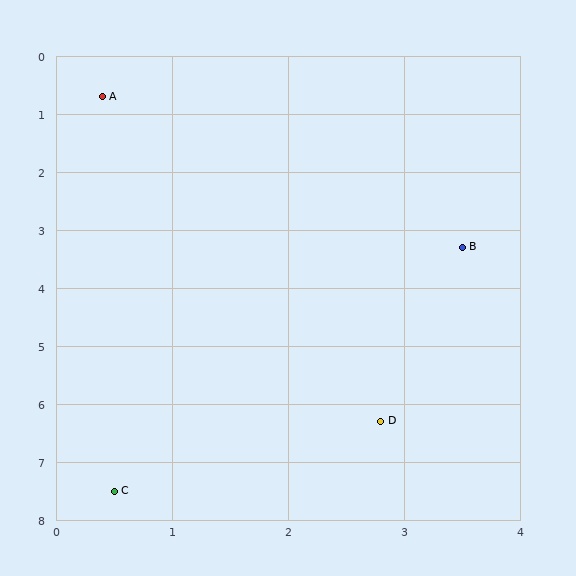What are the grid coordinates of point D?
Point D is at approximately (2.8, 6.3).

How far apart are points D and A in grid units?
Points D and A are about 6.1 grid units apart.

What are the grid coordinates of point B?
Point B is at approximately (3.5, 3.3).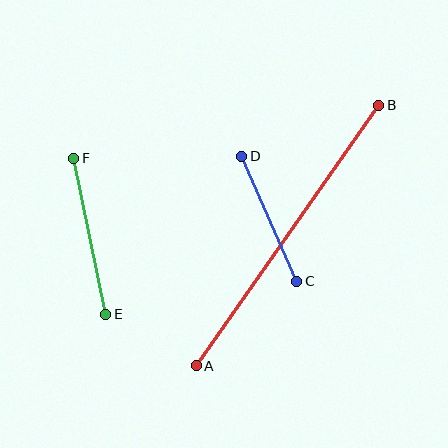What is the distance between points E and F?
The distance is approximately 159 pixels.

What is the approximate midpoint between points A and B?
The midpoint is at approximately (288, 236) pixels.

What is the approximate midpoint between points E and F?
The midpoint is at approximately (90, 236) pixels.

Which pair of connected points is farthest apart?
Points A and B are farthest apart.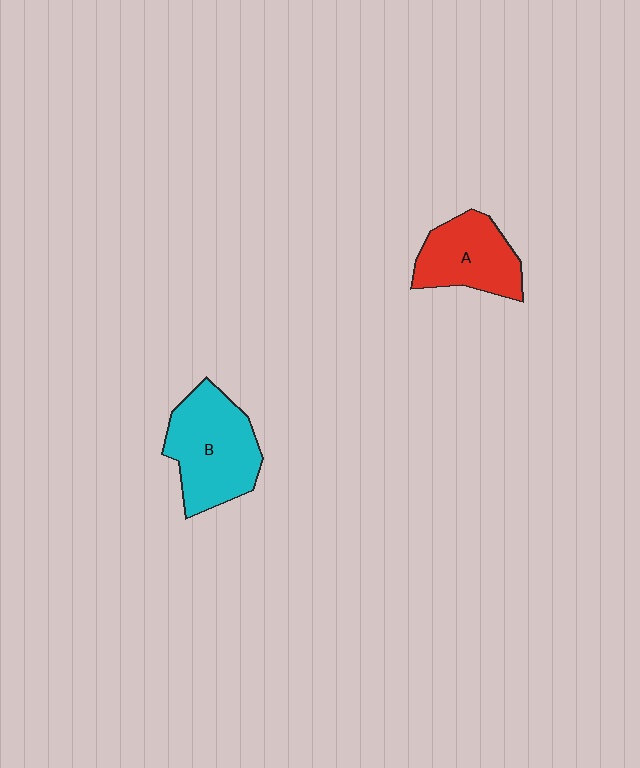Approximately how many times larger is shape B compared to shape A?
Approximately 1.3 times.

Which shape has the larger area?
Shape B (cyan).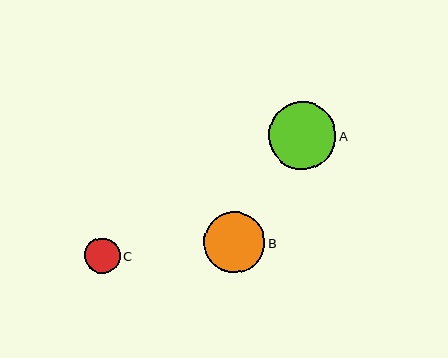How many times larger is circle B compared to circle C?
Circle B is approximately 1.7 times the size of circle C.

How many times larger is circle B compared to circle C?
Circle B is approximately 1.7 times the size of circle C.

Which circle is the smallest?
Circle C is the smallest with a size of approximately 36 pixels.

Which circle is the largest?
Circle A is the largest with a size of approximately 67 pixels.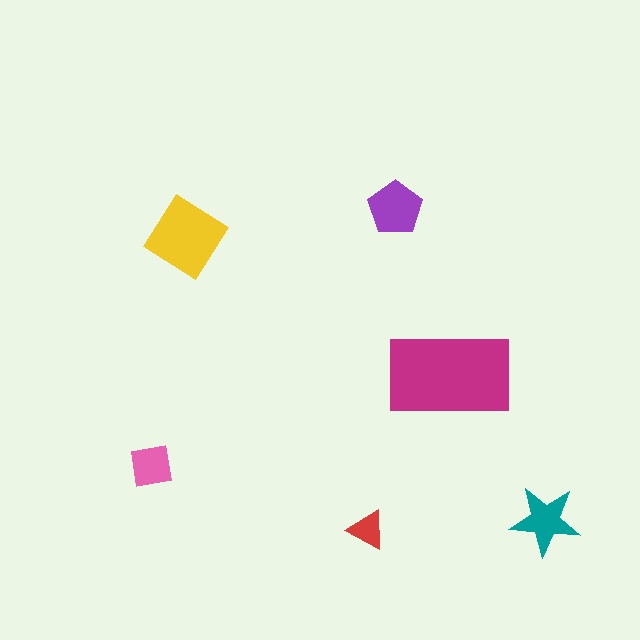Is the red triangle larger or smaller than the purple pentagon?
Smaller.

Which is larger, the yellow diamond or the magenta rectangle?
The magenta rectangle.